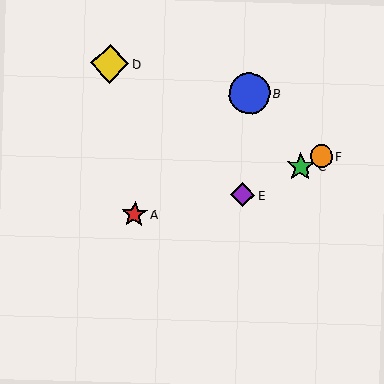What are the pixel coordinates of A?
Object A is at (135, 214).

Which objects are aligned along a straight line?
Objects C, E, F are aligned along a straight line.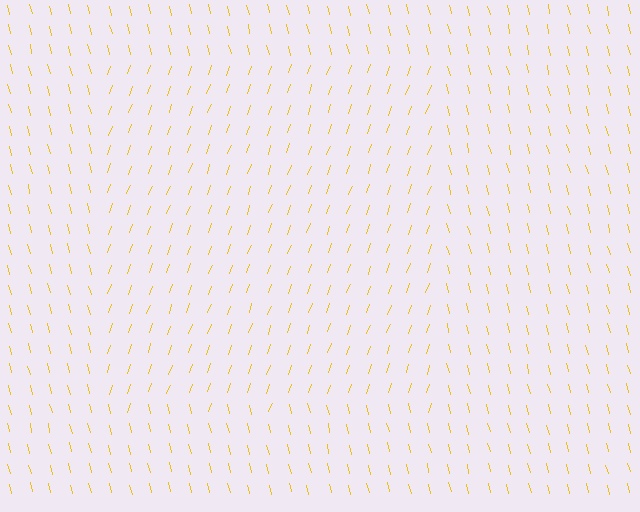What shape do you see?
I see a rectangle.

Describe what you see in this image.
The image is filled with small yellow line segments. A rectangle region in the image has lines oriented differently from the surrounding lines, creating a visible texture boundary.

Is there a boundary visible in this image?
Yes, there is a texture boundary formed by a change in line orientation.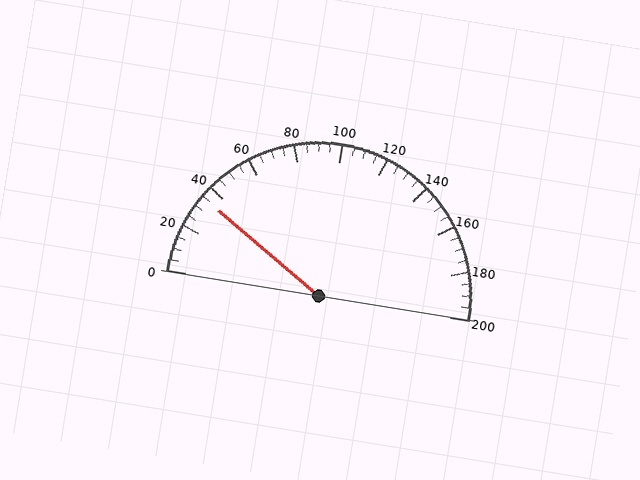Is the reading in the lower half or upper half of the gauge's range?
The reading is in the lower half of the range (0 to 200).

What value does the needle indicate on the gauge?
The needle indicates approximately 35.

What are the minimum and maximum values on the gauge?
The gauge ranges from 0 to 200.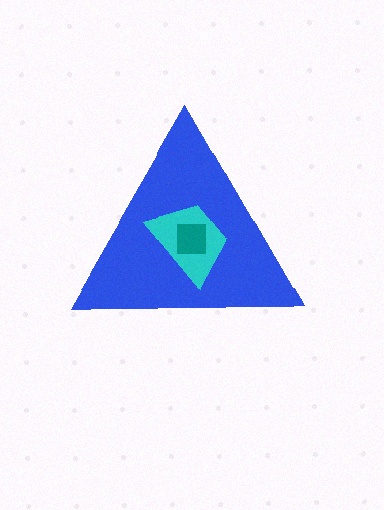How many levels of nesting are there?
3.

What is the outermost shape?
The blue triangle.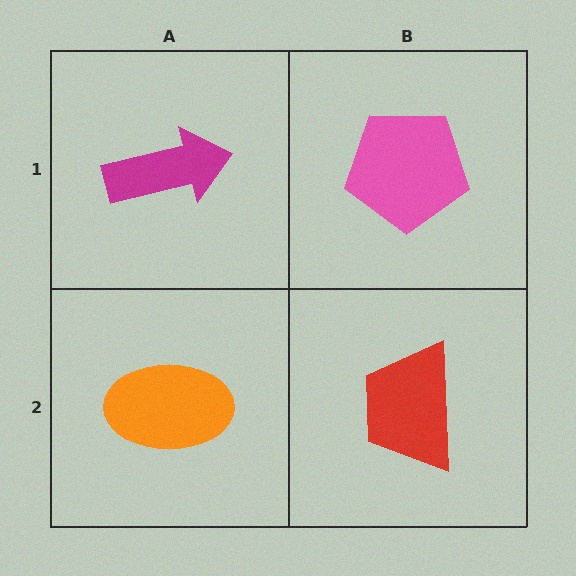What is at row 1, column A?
A magenta arrow.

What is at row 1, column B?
A pink pentagon.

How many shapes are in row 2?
2 shapes.